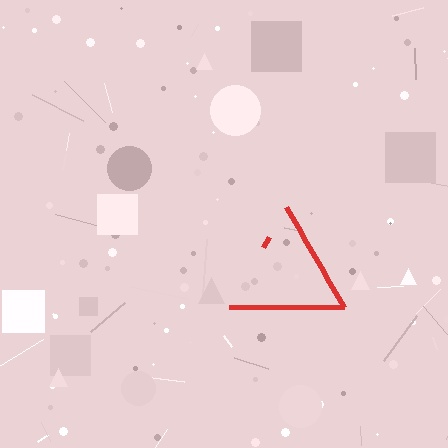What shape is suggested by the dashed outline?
The dashed outline suggests a triangle.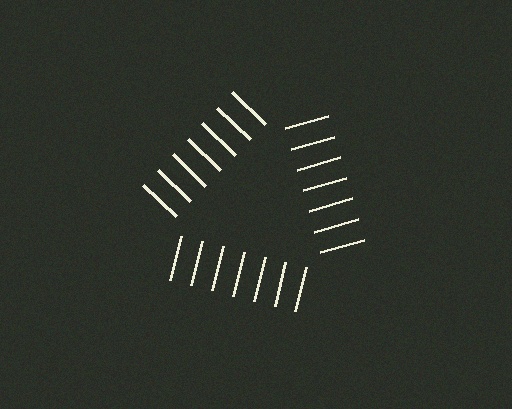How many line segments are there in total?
21 — 7 along each of the 3 edges.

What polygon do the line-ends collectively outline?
An illusory triangle — the line segments terminate on its edges but no continuous stroke is drawn.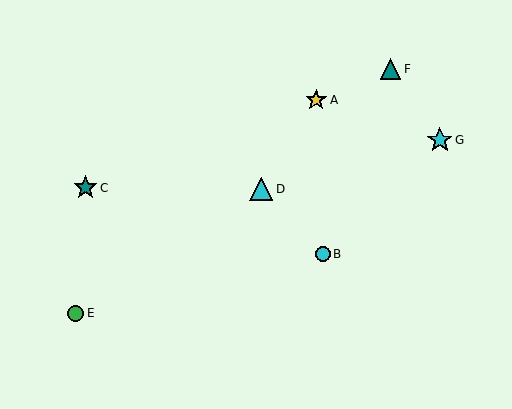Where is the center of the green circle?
The center of the green circle is at (76, 313).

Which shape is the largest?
The cyan star (labeled G) is the largest.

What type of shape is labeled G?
Shape G is a cyan star.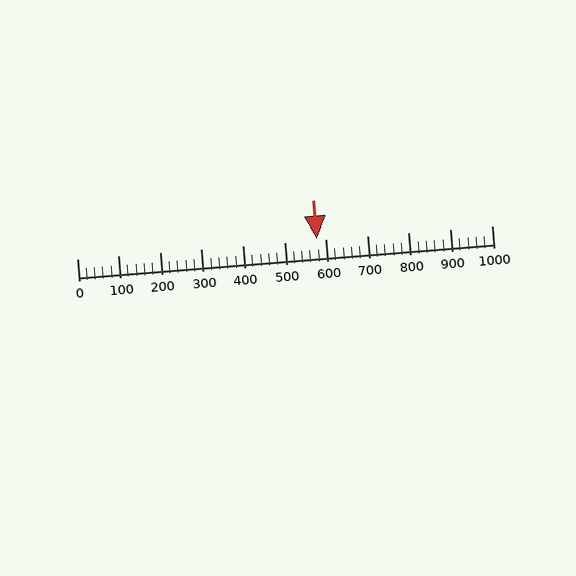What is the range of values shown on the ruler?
The ruler shows values from 0 to 1000.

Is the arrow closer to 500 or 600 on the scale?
The arrow is closer to 600.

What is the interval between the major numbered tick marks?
The major tick marks are spaced 100 units apart.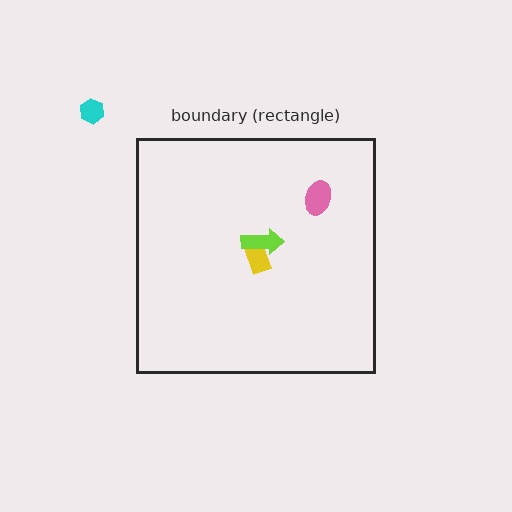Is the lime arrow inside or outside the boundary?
Inside.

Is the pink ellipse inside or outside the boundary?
Inside.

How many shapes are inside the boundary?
3 inside, 1 outside.